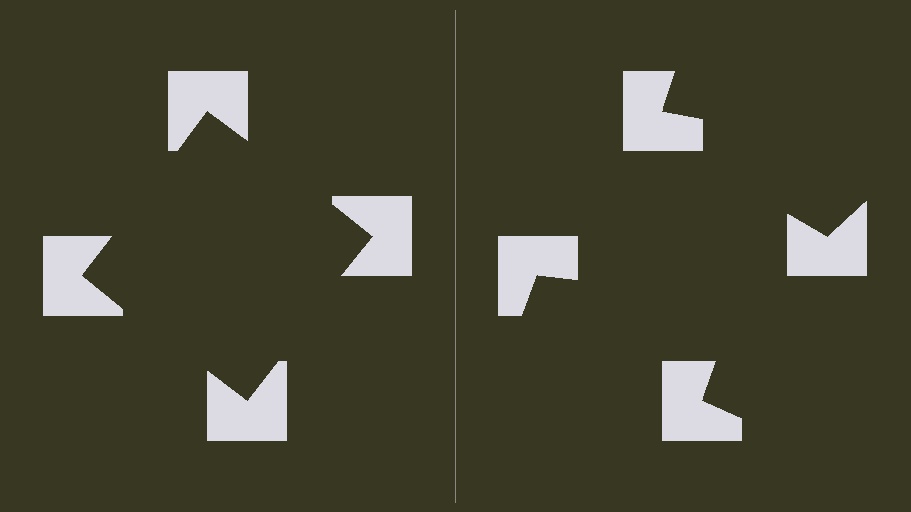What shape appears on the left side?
An illusory square.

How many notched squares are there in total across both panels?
8 — 4 on each side.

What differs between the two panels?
The notched squares are positioned identically on both sides; only the wedge orientations differ. On the left they align to a square; on the right they are misaligned.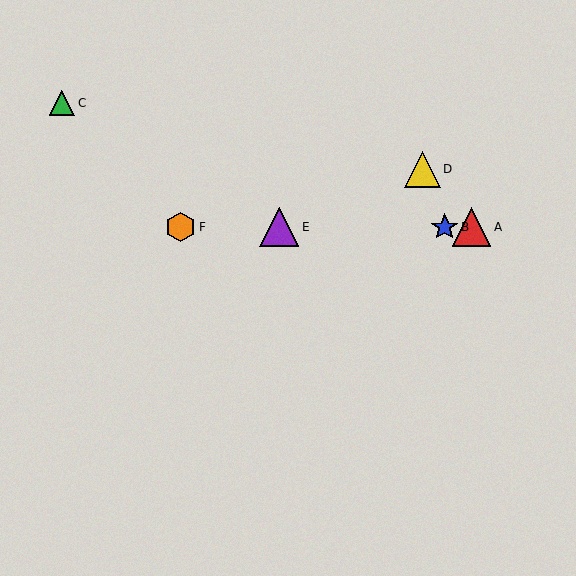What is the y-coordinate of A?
Object A is at y≈227.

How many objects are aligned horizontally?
4 objects (A, B, E, F) are aligned horizontally.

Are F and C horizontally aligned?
No, F is at y≈227 and C is at y≈103.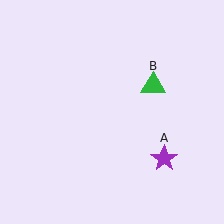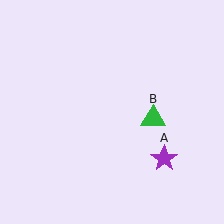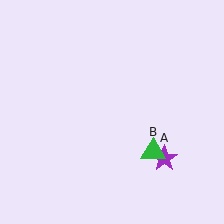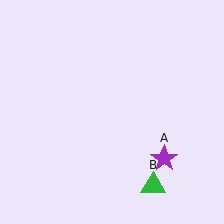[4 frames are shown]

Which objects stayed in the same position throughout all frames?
Purple star (object A) remained stationary.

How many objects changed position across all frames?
1 object changed position: green triangle (object B).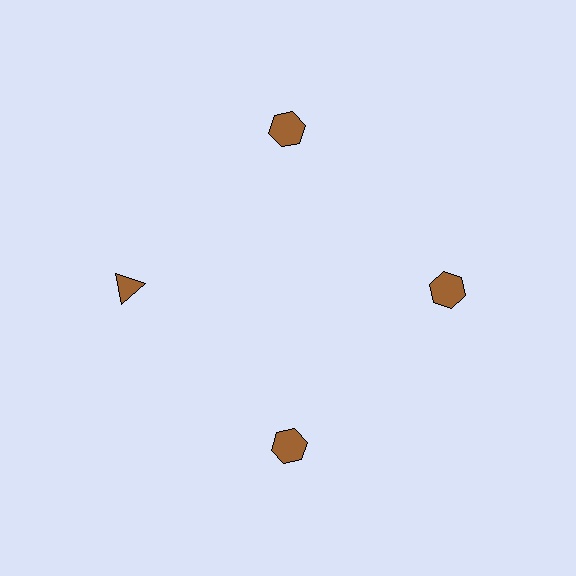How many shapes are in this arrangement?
There are 4 shapes arranged in a ring pattern.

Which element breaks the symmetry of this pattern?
The brown triangle at roughly the 9 o'clock position breaks the symmetry. All other shapes are brown hexagons.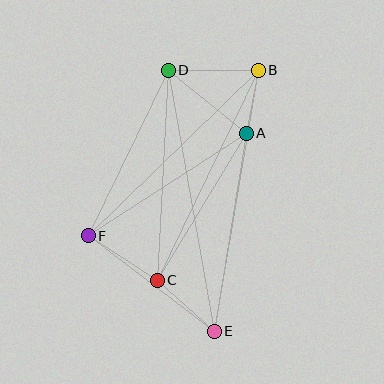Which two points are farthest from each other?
Points D and E are farthest from each other.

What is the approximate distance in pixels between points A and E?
The distance between A and E is approximately 201 pixels.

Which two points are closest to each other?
Points A and B are closest to each other.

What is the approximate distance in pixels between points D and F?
The distance between D and F is approximately 184 pixels.